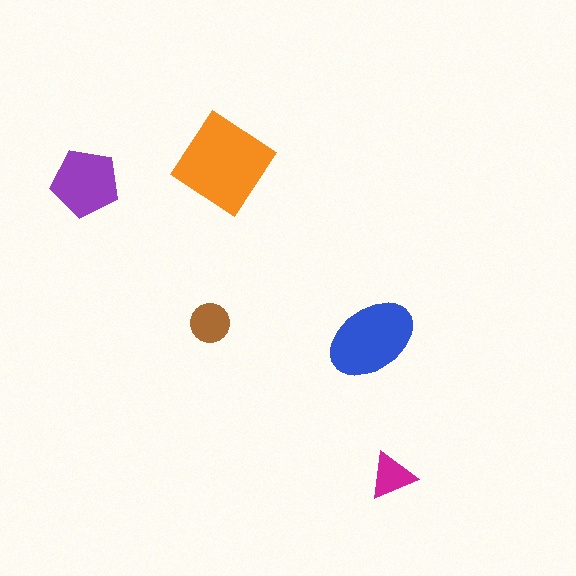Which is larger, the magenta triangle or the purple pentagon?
The purple pentagon.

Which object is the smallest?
The magenta triangle.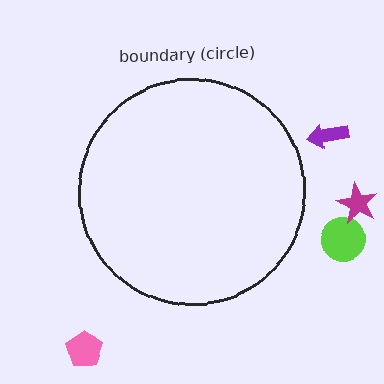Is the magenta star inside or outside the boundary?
Outside.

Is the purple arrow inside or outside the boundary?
Outside.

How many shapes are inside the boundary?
0 inside, 4 outside.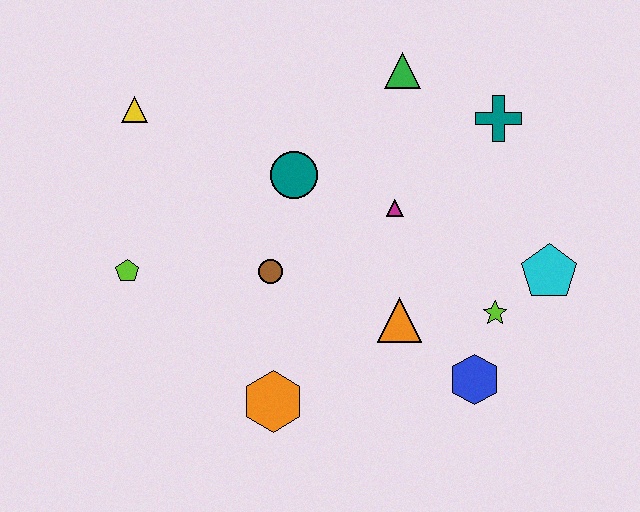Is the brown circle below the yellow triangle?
Yes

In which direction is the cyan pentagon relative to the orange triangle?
The cyan pentagon is to the right of the orange triangle.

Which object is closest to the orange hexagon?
The brown circle is closest to the orange hexagon.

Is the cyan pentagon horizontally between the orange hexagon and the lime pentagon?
No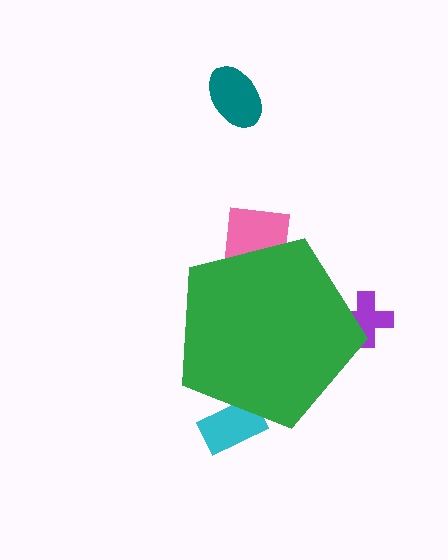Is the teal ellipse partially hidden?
No, the teal ellipse is fully visible.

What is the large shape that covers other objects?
A green pentagon.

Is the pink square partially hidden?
Yes, the pink square is partially hidden behind the green pentagon.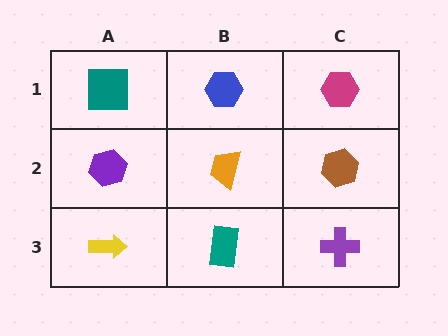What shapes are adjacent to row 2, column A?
A teal square (row 1, column A), a yellow arrow (row 3, column A), an orange trapezoid (row 2, column B).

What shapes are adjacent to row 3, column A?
A purple hexagon (row 2, column A), a teal rectangle (row 3, column B).